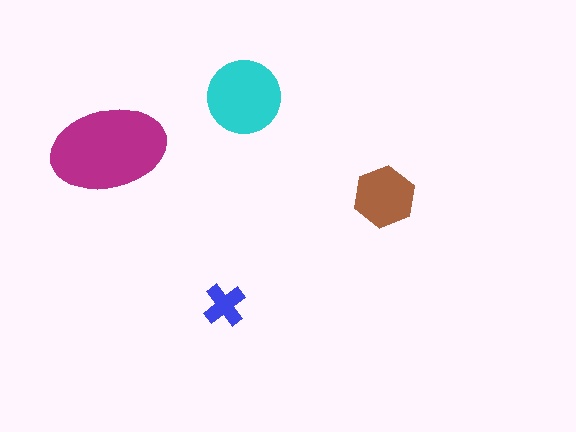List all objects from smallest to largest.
The blue cross, the brown hexagon, the cyan circle, the magenta ellipse.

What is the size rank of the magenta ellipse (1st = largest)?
1st.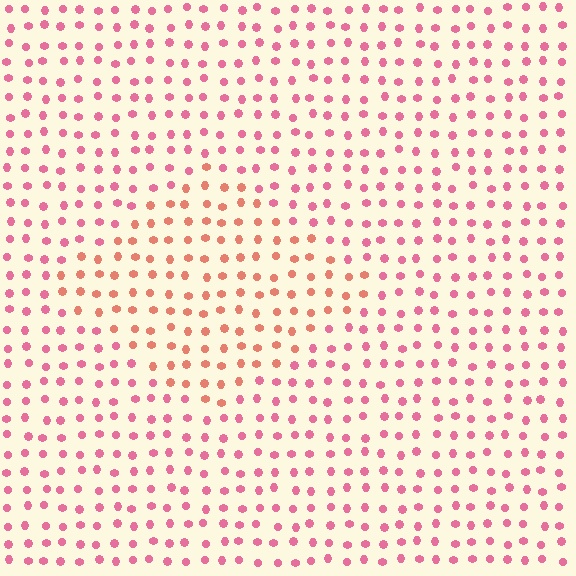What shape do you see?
I see a diamond.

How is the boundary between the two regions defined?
The boundary is defined purely by a slight shift in hue (about 32 degrees). Spacing, size, and orientation are identical on both sides.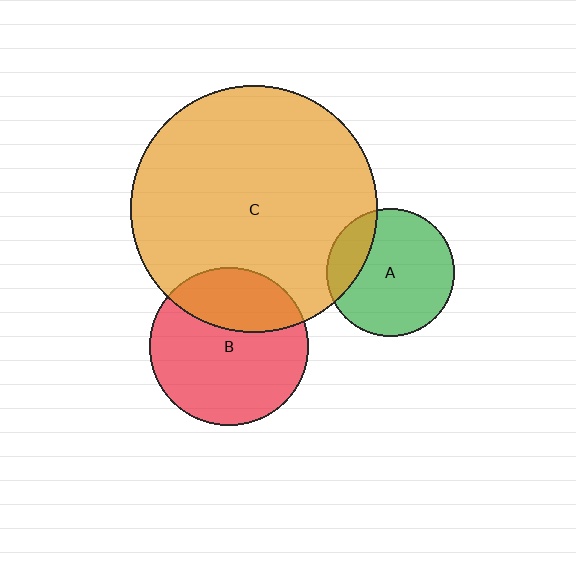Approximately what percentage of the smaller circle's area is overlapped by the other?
Approximately 20%.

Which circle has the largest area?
Circle C (orange).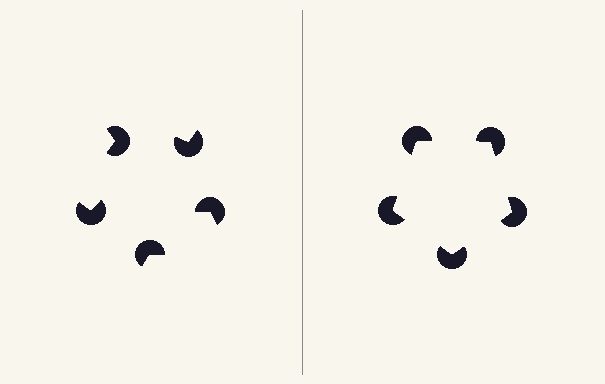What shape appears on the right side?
An illusory pentagon.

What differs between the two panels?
The pac-man discs are positioned identically on both sides; only the wedge orientations differ. On the right they align to a pentagon; on the left they are misaligned.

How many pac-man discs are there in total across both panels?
10 — 5 on each side.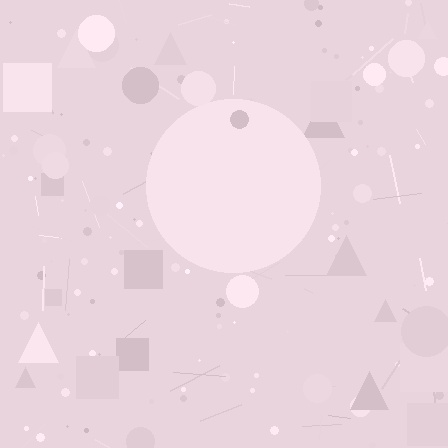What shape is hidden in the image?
A circle is hidden in the image.